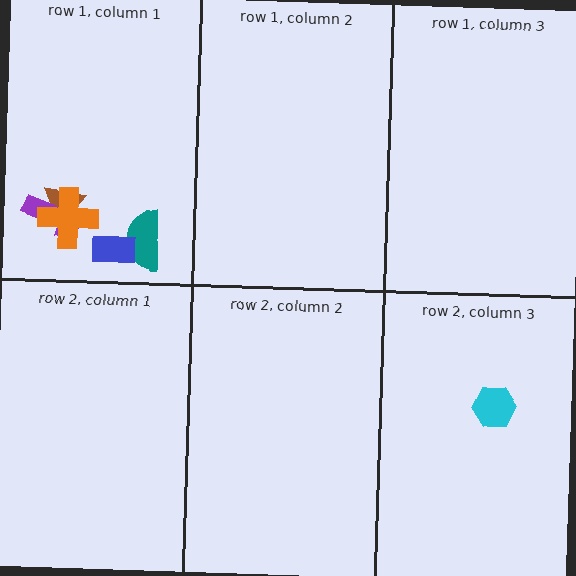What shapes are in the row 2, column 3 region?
The cyan hexagon.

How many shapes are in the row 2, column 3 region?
1.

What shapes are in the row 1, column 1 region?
The teal semicircle, the blue rectangle, the brown triangle, the purple arrow, the orange cross.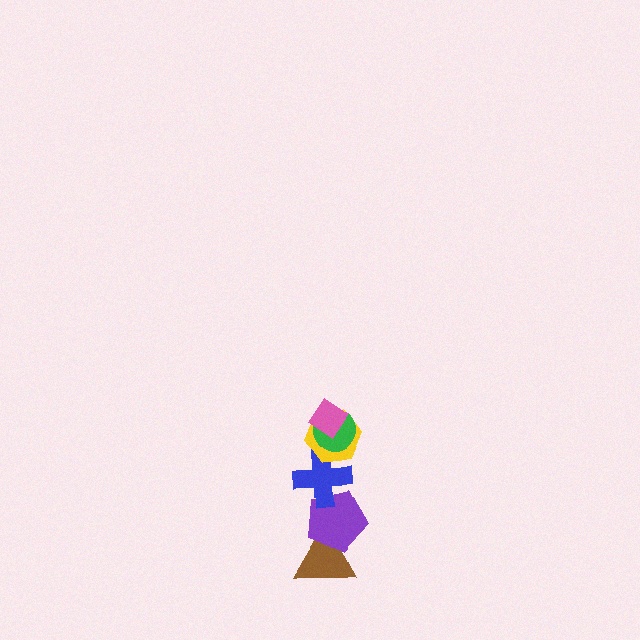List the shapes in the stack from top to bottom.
From top to bottom: the pink diamond, the green circle, the yellow hexagon, the blue cross, the purple pentagon, the brown triangle.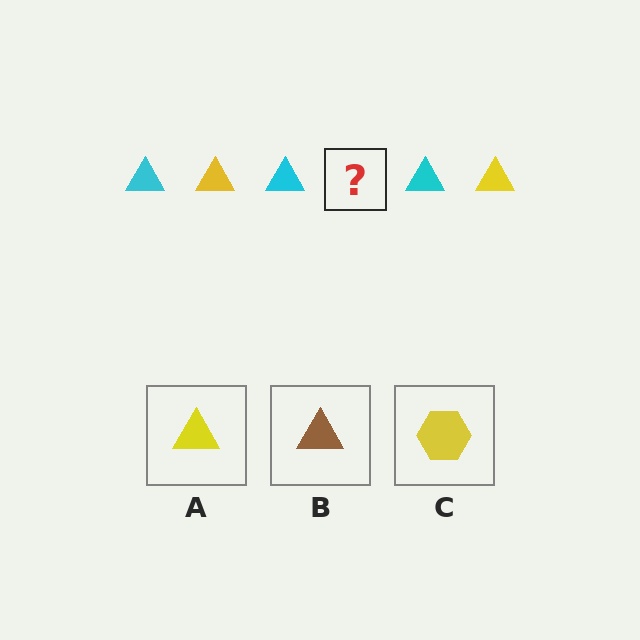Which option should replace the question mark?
Option A.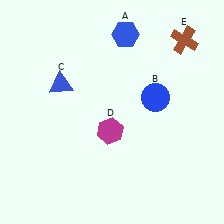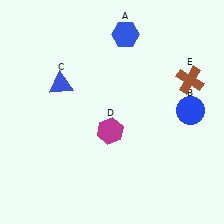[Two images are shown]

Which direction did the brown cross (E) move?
The brown cross (E) moved down.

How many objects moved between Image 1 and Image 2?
2 objects moved between the two images.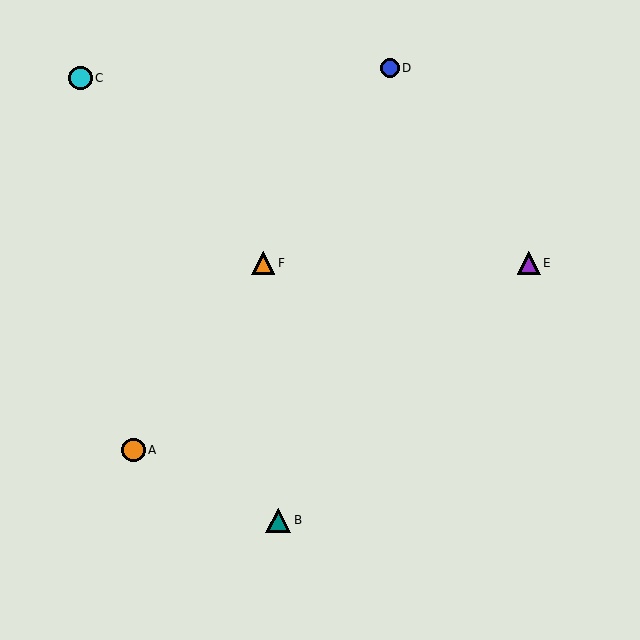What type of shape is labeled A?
Shape A is an orange circle.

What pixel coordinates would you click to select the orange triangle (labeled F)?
Click at (263, 263) to select the orange triangle F.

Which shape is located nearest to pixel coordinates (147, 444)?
The orange circle (labeled A) at (134, 450) is nearest to that location.